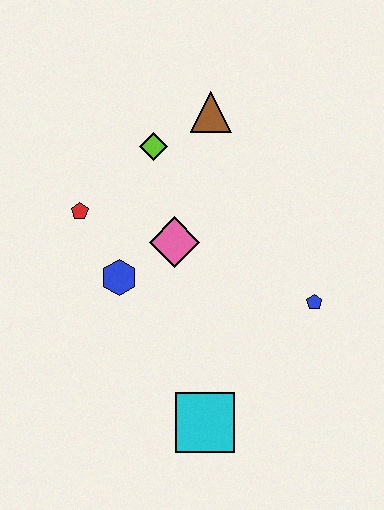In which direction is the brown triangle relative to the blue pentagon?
The brown triangle is above the blue pentagon.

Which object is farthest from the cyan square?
The brown triangle is farthest from the cyan square.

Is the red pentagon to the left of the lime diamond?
Yes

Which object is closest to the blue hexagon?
The pink diamond is closest to the blue hexagon.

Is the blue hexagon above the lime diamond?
No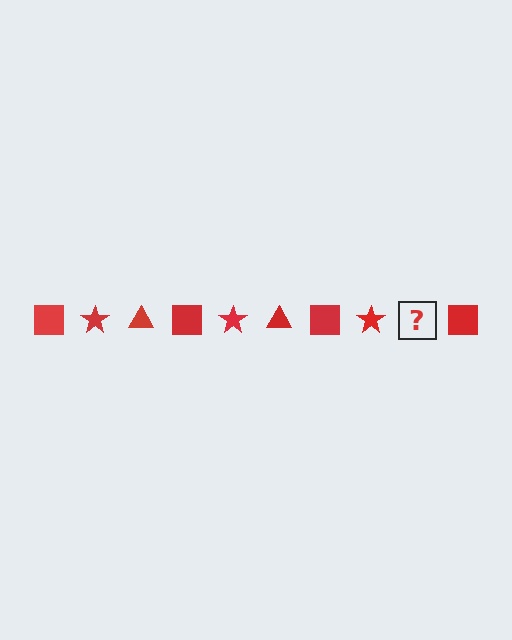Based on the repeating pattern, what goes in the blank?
The blank should be a red triangle.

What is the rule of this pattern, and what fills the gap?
The rule is that the pattern cycles through square, star, triangle shapes in red. The gap should be filled with a red triangle.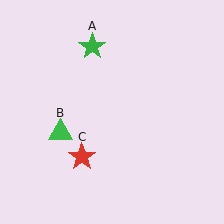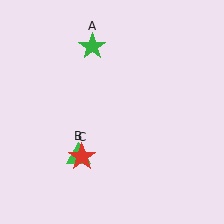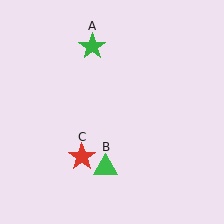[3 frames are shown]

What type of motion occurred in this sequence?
The green triangle (object B) rotated counterclockwise around the center of the scene.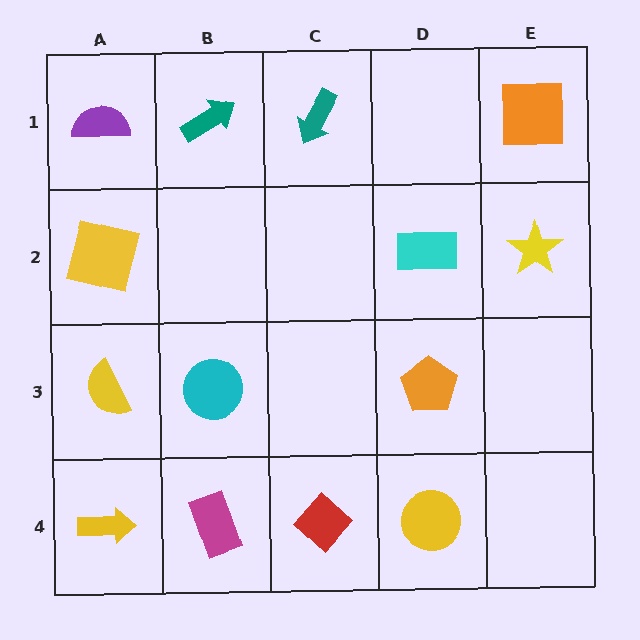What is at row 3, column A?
A yellow semicircle.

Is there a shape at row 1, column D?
No, that cell is empty.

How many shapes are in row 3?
3 shapes.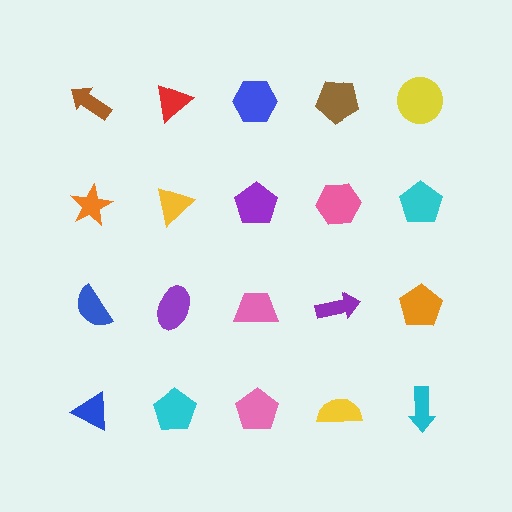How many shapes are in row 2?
5 shapes.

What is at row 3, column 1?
A blue semicircle.